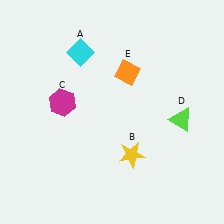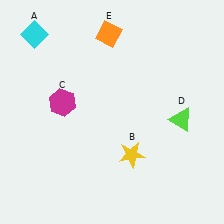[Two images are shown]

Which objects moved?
The objects that moved are: the cyan diamond (A), the orange diamond (E).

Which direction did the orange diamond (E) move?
The orange diamond (E) moved up.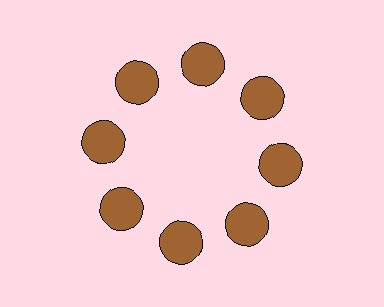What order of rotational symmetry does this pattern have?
This pattern has 8-fold rotational symmetry.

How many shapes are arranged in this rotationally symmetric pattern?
There are 8 shapes, arranged in 8 groups of 1.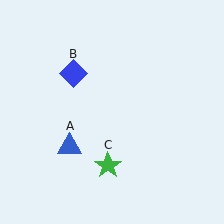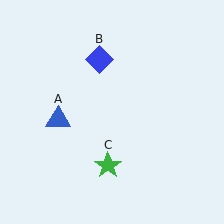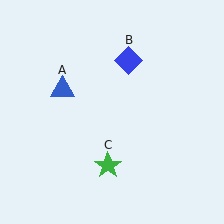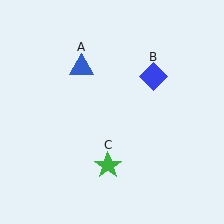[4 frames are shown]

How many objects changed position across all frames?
2 objects changed position: blue triangle (object A), blue diamond (object B).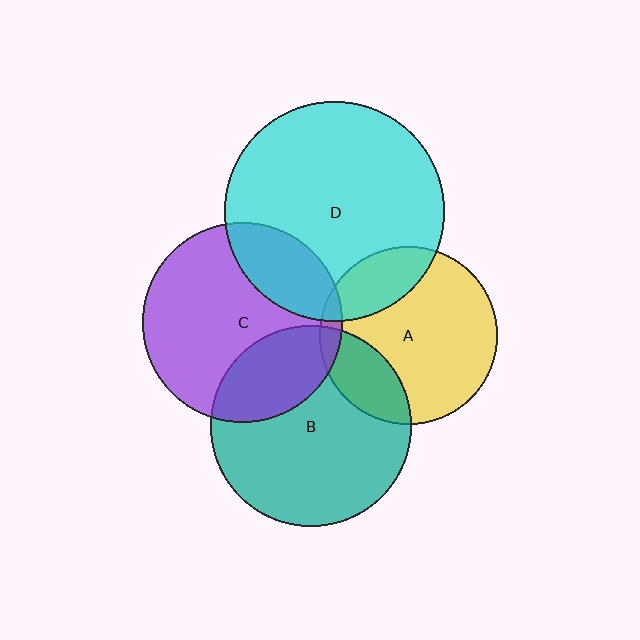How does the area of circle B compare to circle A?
Approximately 1.3 times.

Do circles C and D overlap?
Yes.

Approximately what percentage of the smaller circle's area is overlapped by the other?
Approximately 20%.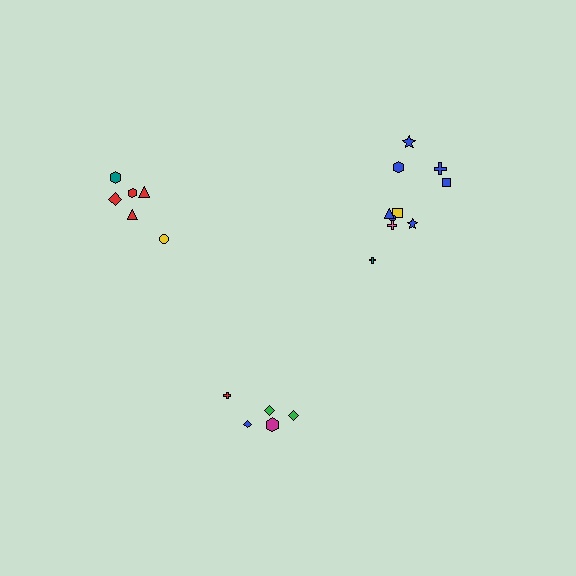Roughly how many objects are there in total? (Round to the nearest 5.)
Roughly 20 objects in total.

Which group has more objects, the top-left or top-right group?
The top-right group.